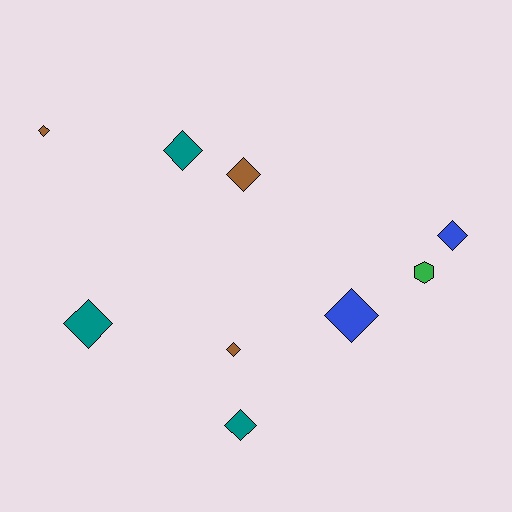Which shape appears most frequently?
Diamond, with 8 objects.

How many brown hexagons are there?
There are no brown hexagons.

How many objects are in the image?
There are 9 objects.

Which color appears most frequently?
Brown, with 3 objects.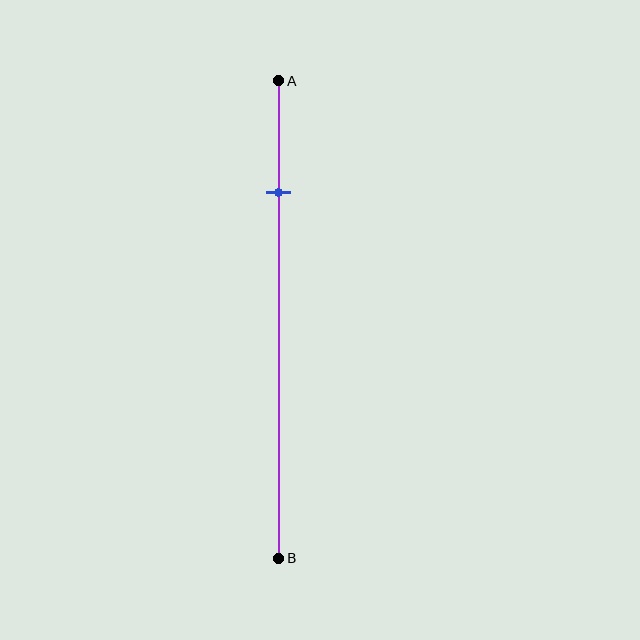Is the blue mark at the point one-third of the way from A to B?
No, the mark is at about 25% from A, not at the 33% one-third point.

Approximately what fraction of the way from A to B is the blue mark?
The blue mark is approximately 25% of the way from A to B.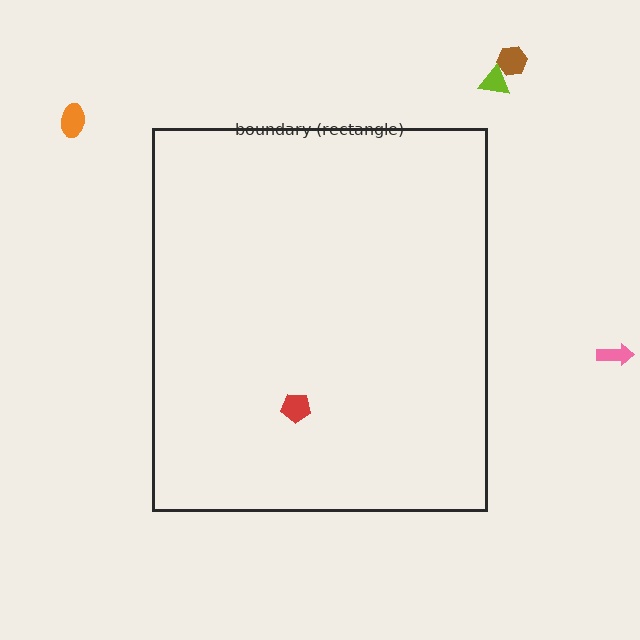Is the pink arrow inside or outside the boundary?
Outside.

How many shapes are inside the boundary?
1 inside, 4 outside.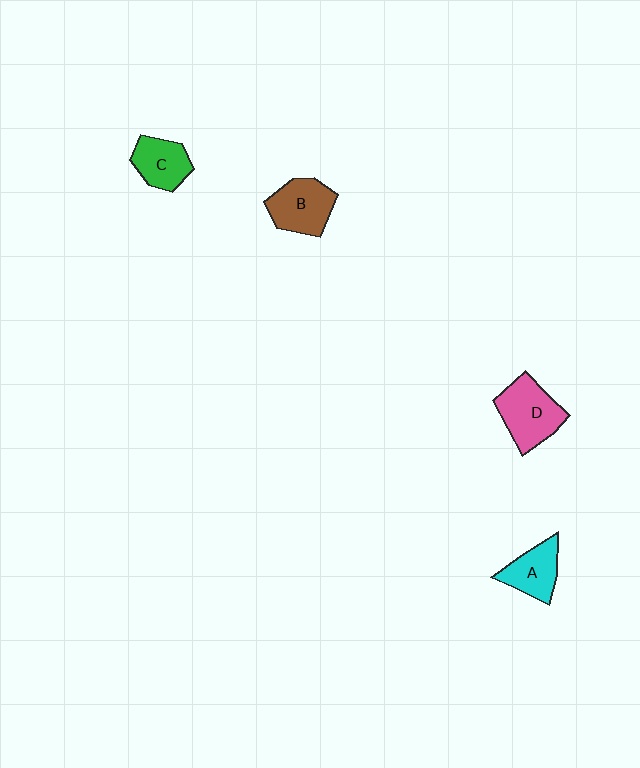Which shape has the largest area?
Shape D (pink).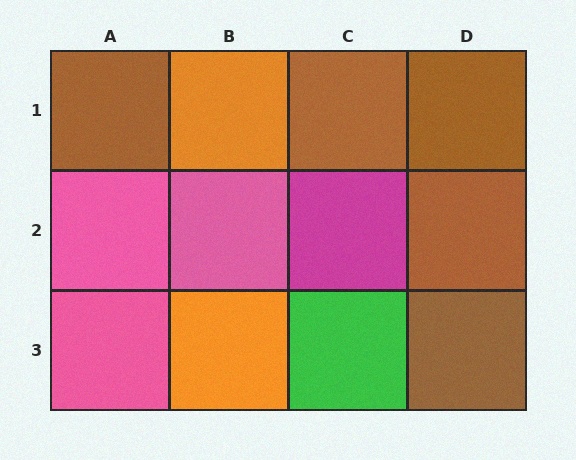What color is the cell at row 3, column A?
Pink.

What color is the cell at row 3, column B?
Orange.